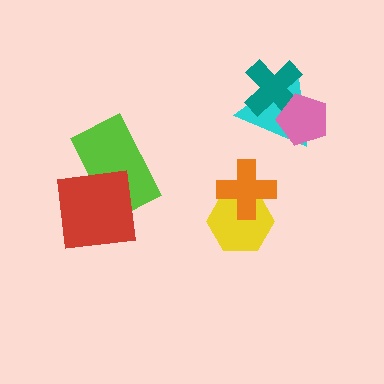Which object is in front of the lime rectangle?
The red square is in front of the lime rectangle.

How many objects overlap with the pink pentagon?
2 objects overlap with the pink pentagon.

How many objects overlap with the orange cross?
1 object overlaps with the orange cross.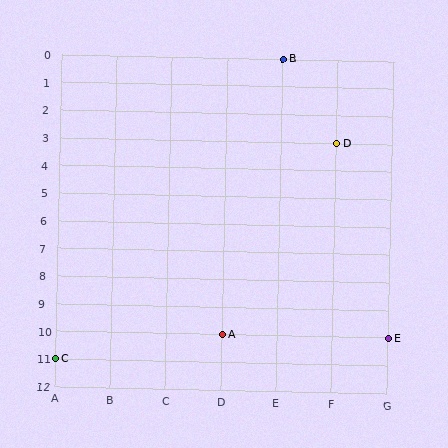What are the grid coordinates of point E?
Point E is at grid coordinates (G, 10).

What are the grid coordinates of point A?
Point A is at grid coordinates (D, 10).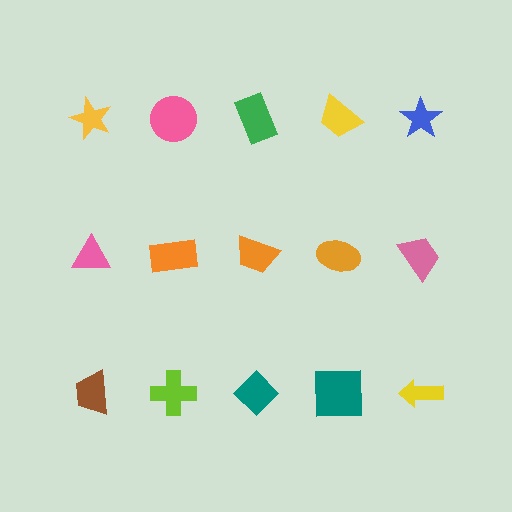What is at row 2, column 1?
A pink triangle.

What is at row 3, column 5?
A yellow arrow.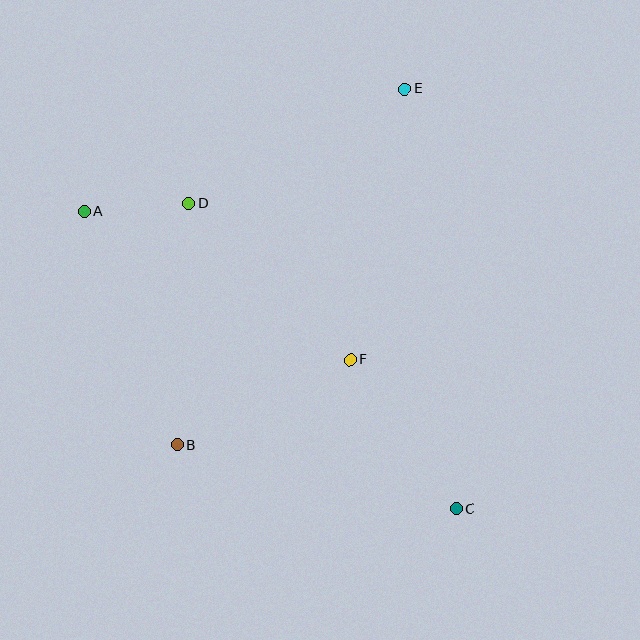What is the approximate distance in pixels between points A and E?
The distance between A and E is approximately 343 pixels.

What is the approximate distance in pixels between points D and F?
The distance between D and F is approximately 225 pixels.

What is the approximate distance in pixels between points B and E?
The distance between B and E is approximately 423 pixels.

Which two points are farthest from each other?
Points A and C are farthest from each other.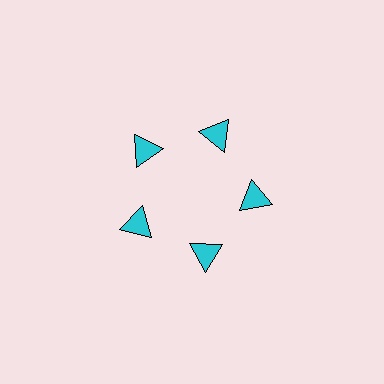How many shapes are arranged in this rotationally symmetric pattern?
There are 5 shapes, arranged in 5 groups of 1.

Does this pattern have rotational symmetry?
Yes, this pattern has 5-fold rotational symmetry. It looks the same after rotating 72 degrees around the center.